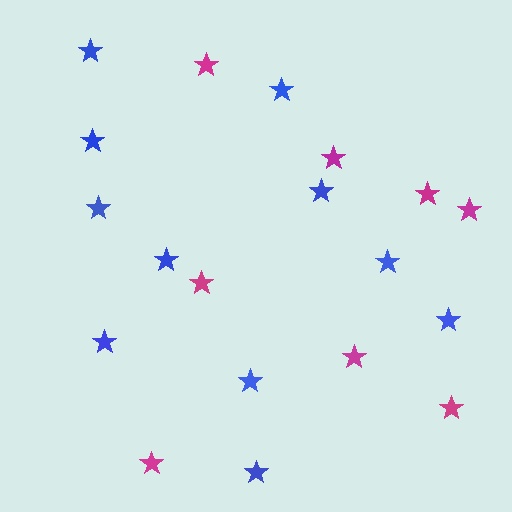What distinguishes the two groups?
There are 2 groups: one group of blue stars (11) and one group of magenta stars (8).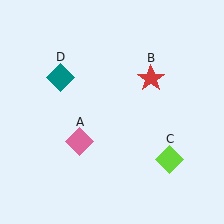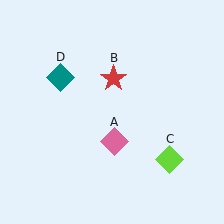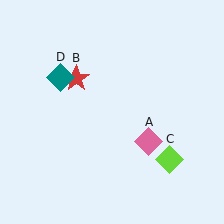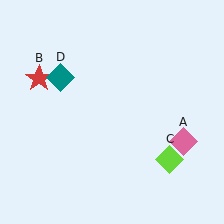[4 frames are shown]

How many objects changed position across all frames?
2 objects changed position: pink diamond (object A), red star (object B).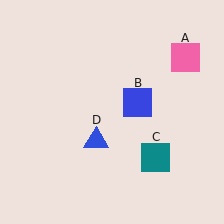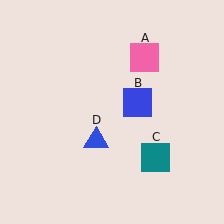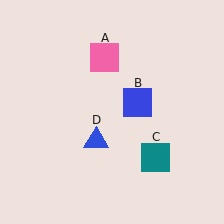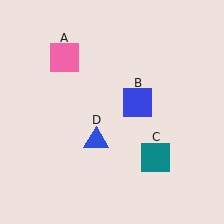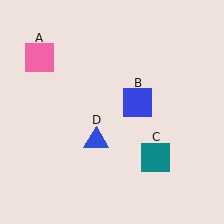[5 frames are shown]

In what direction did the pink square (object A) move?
The pink square (object A) moved left.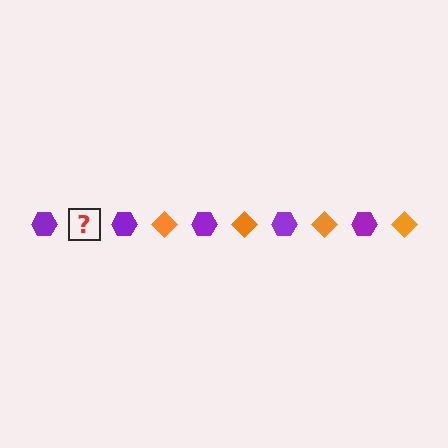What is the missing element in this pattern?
The missing element is an orange diamond.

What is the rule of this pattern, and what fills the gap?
The rule is that the pattern alternates between purple hexagon and orange diamond. The gap should be filled with an orange diamond.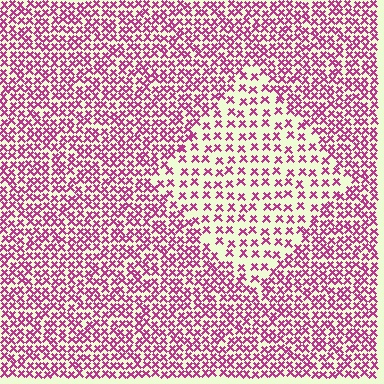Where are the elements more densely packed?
The elements are more densely packed outside the diamond boundary.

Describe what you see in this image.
The image contains small magenta elements arranged at two different densities. A diamond-shaped region is visible where the elements are less densely packed than the surrounding area.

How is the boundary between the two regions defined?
The boundary is defined by a change in element density (approximately 2.0x ratio). All elements are the same color, size, and shape.